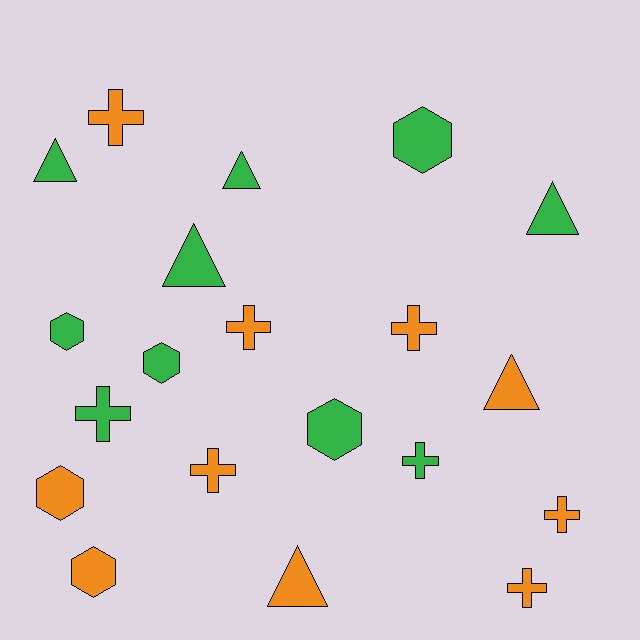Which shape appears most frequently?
Cross, with 8 objects.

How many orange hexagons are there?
There are 2 orange hexagons.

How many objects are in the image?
There are 20 objects.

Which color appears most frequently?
Green, with 10 objects.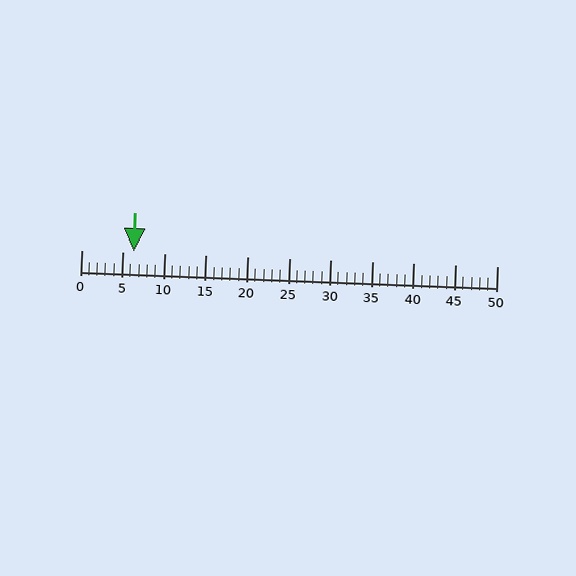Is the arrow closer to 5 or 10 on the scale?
The arrow is closer to 5.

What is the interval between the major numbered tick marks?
The major tick marks are spaced 5 units apart.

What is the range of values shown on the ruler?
The ruler shows values from 0 to 50.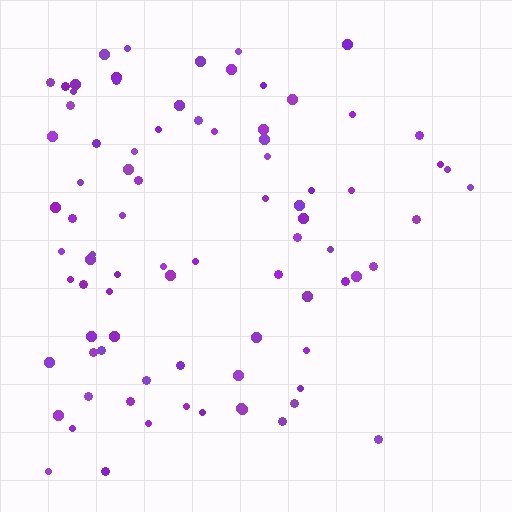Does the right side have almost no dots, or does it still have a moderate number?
Still a moderate number, just noticeably fewer than the left.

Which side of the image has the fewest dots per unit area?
The right.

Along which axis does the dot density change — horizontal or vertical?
Horizontal.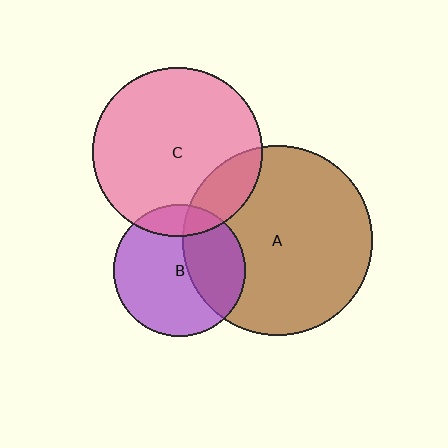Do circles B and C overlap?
Yes.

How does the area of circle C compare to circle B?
Approximately 1.6 times.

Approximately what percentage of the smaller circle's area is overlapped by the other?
Approximately 15%.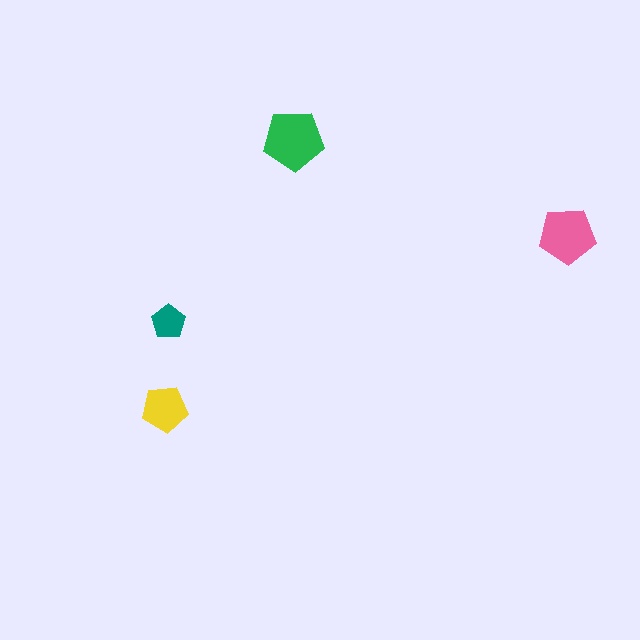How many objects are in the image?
There are 4 objects in the image.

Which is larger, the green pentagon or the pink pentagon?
The green one.